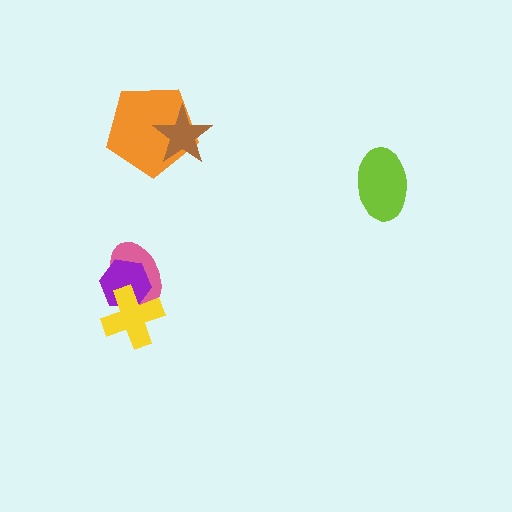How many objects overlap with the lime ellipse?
0 objects overlap with the lime ellipse.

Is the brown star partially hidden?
No, no other shape covers it.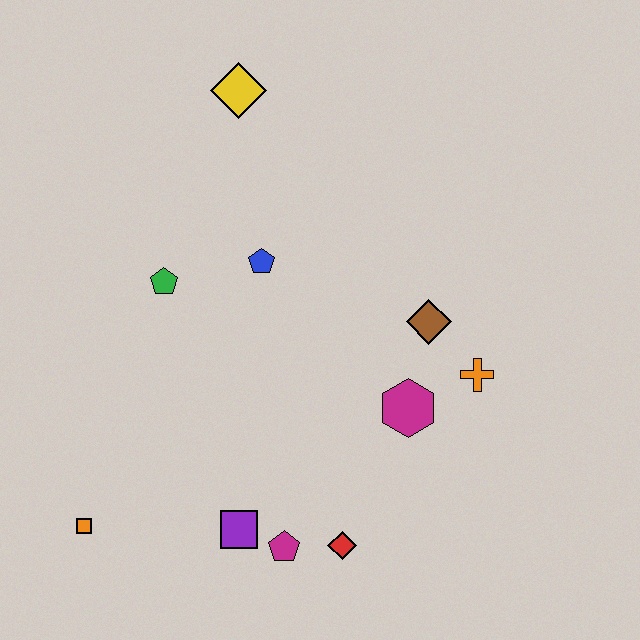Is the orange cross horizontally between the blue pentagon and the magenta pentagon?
No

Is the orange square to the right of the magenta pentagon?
No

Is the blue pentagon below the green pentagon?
No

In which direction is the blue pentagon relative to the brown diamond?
The blue pentagon is to the left of the brown diamond.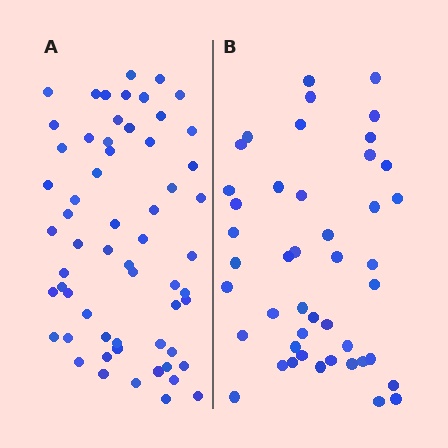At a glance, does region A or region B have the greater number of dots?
Region A (the left region) has more dots.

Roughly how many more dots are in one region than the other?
Region A has approximately 15 more dots than region B.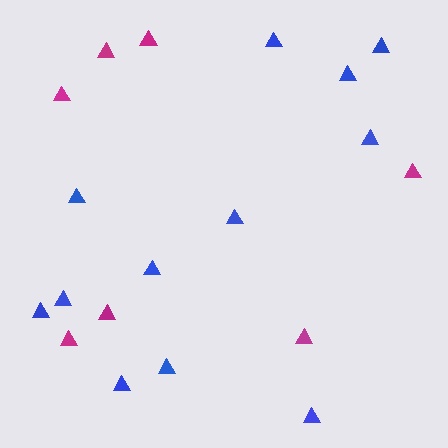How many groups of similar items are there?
There are 2 groups: one group of blue triangles (12) and one group of magenta triangles (7).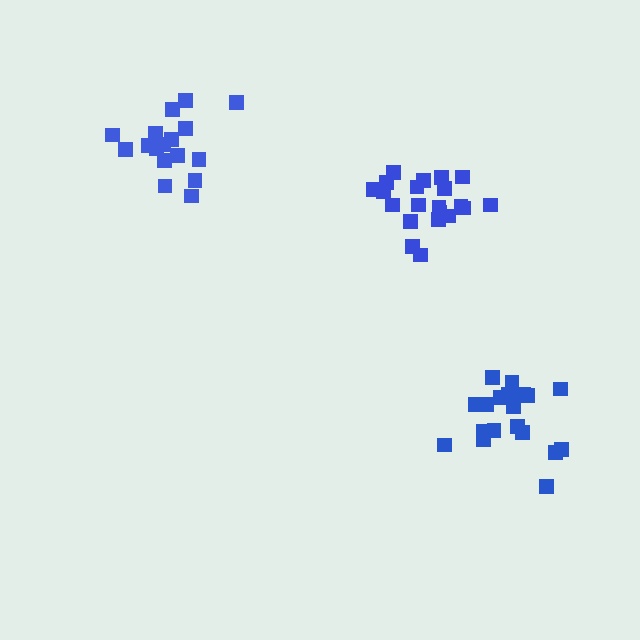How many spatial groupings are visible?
There are 3 spatial groupings.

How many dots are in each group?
Group 1: 21 dots, Group 2: 17 dots, Group 3: 20 dots (58 total).